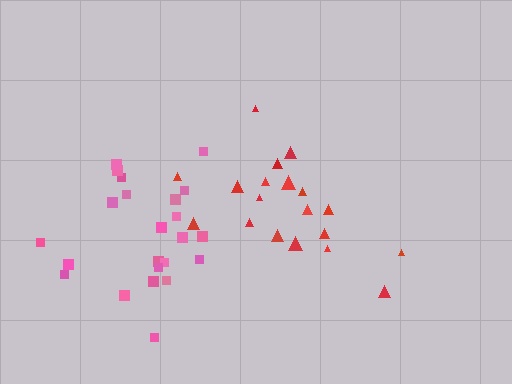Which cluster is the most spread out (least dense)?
Red.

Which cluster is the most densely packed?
Pink.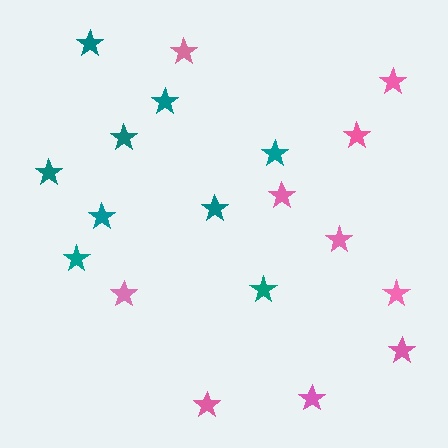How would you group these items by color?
There are 2 groups: one group of teal stars (9) and one group of pink stars (10).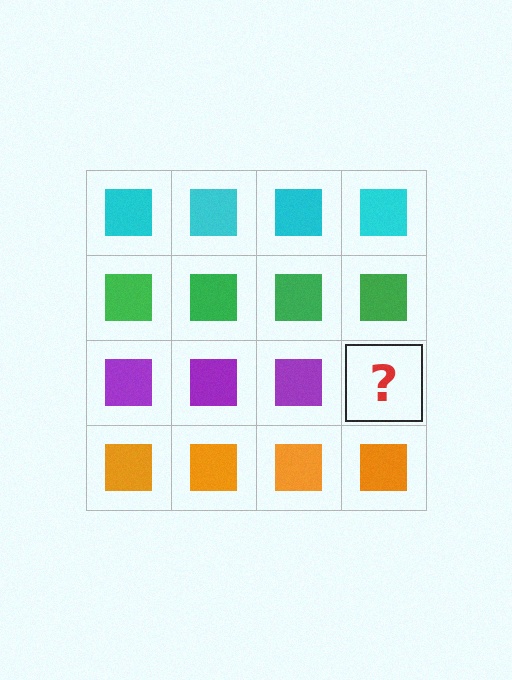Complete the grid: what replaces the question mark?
The question mark should be replaced with a purple square.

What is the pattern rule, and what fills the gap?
The rule is that each row has a consistent color. The gap should be filled with a purple square.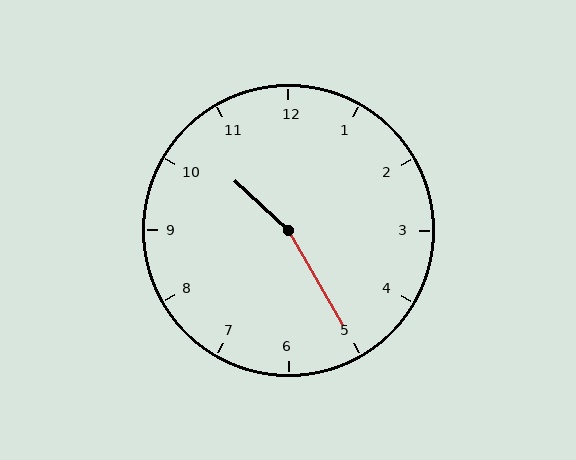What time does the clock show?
10:25.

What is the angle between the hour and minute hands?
Approximately 162 degrees.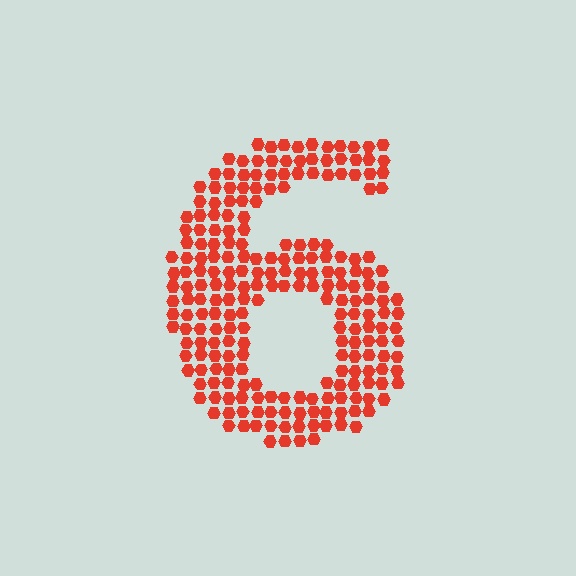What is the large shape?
The large shape is the digit 6.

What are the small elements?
The small elements are hexagons.